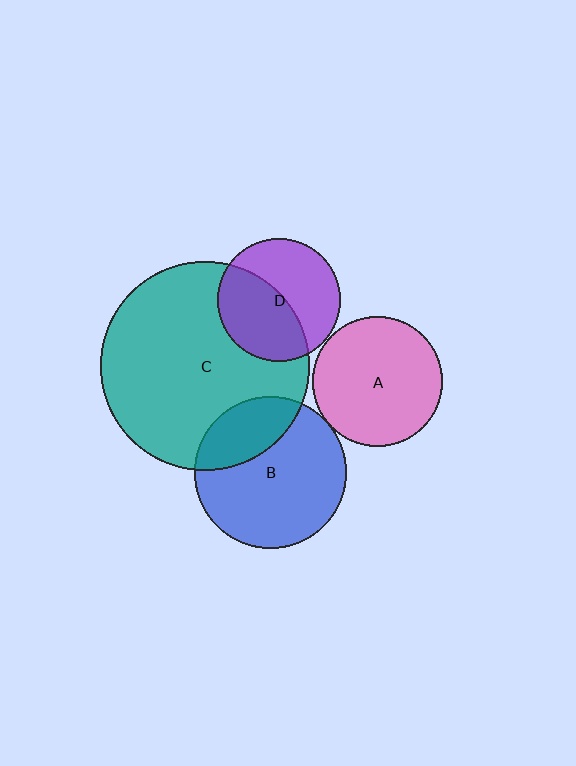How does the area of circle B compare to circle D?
Approximately 1.5 times.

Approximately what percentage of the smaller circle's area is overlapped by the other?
Approximately 50%.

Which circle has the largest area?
Circle C (teal).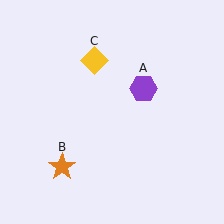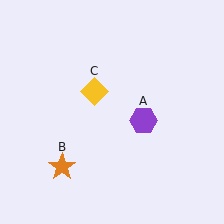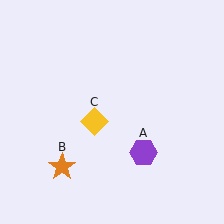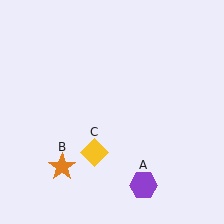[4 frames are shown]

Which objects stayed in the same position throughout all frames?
Orange star (object B) remained stationary.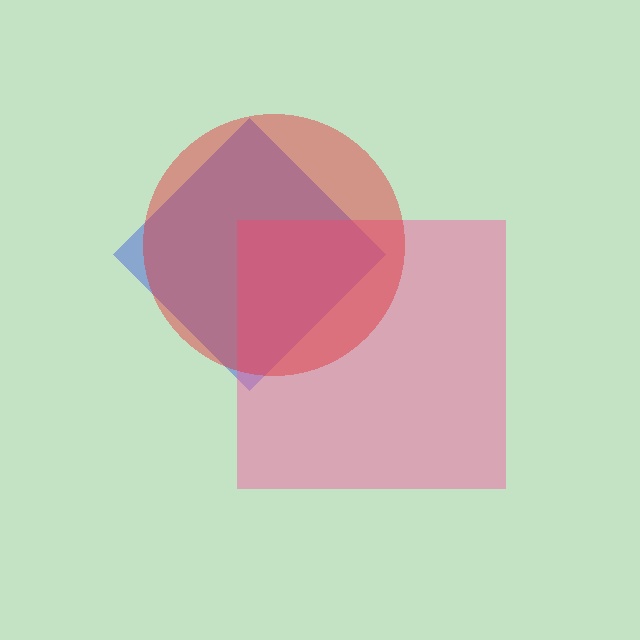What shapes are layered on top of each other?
The layered shapes are: a blue diamond, a pink square, a red circle.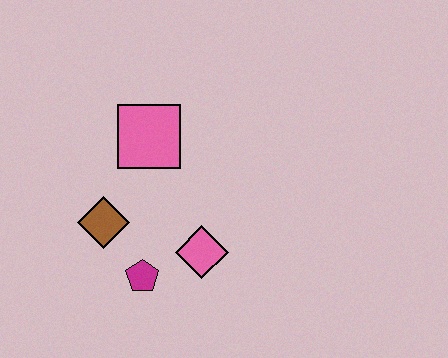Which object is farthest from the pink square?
The magenta pentagon is farthest from the pink square.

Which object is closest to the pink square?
The brown diamond is closest to the pink square.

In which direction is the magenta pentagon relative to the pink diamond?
The magenta pentagon is to the left of the pink diamond.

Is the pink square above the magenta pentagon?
Yes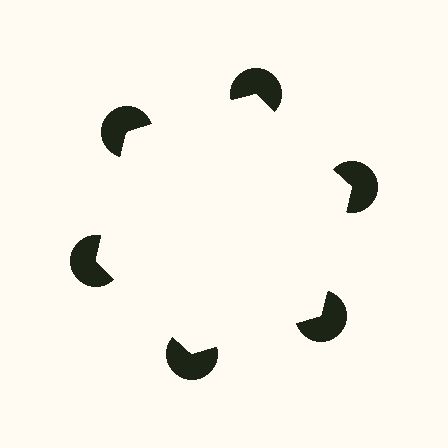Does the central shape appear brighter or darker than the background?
It typically appears slightly brighter than the background, even though no actual brightness change is drawn.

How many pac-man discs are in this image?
There are 6 — one at each vertex of the illusory hexagon.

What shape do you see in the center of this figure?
An illusory hexagon — its edges are inferred from the aligned wedge cuts in the pac-man discs, not physically drawn.